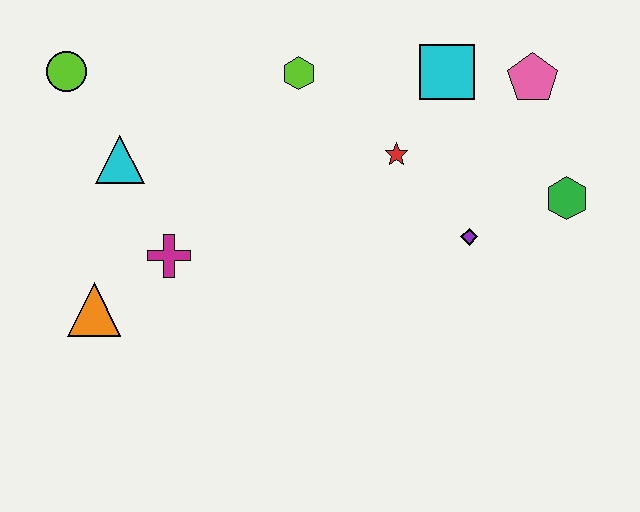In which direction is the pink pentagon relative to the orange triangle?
The pink pentagon is to the right of the orange triangle.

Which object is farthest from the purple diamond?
The lime circle is farthest from the purple diamond.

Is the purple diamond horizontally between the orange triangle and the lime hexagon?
No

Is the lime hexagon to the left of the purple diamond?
Yes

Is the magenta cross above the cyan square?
No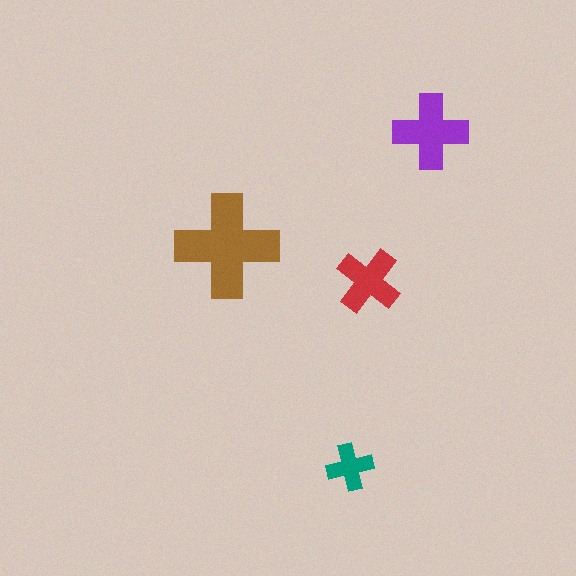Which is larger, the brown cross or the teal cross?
The brown one.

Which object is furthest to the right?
The purple cross is rightmost.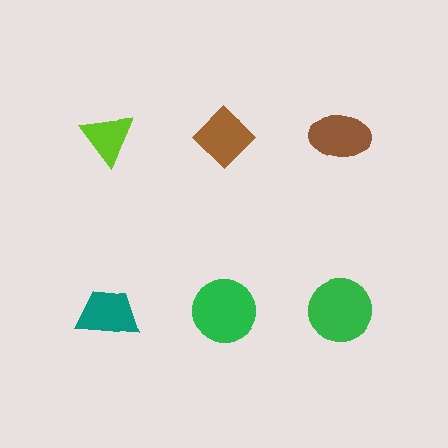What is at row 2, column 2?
A green circle.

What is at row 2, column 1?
A teal trapezoid.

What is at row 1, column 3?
A brown ellipse.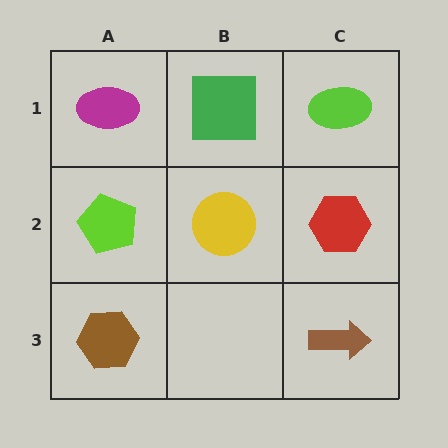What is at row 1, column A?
A magenta ellipse.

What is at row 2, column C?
A red hexagon.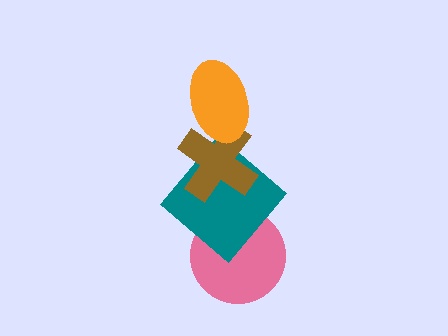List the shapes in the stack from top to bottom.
From top to bottom: the orange ellipse, the brown cross, the teal diamond, the pink circle.